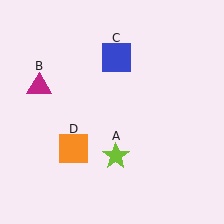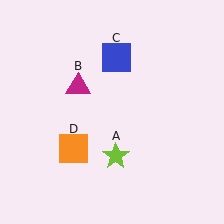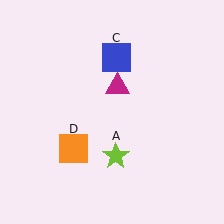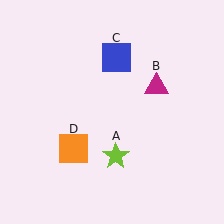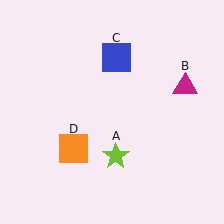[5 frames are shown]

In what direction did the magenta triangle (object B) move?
The magenta triangle (object B) moved right.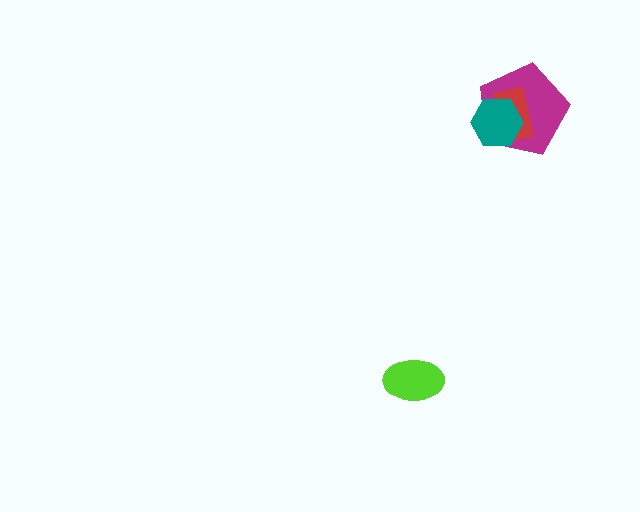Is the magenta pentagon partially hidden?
Yes, it is partially covered by another shape.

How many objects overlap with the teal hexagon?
2 objects overlap with the teal hexagon.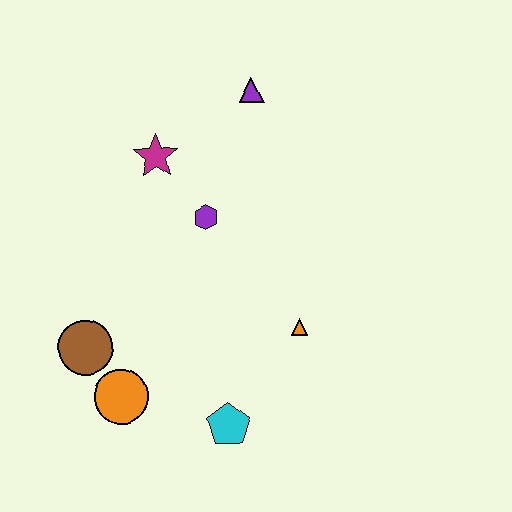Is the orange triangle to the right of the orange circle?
Yes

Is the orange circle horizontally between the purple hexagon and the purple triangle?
No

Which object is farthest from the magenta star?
The cyan pentagon is farthest from the magenta star.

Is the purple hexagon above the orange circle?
Yes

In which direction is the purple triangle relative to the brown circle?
The purple triangle is above the brown circle.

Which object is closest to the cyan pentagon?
The orange circle is closest to the cyan pentagon.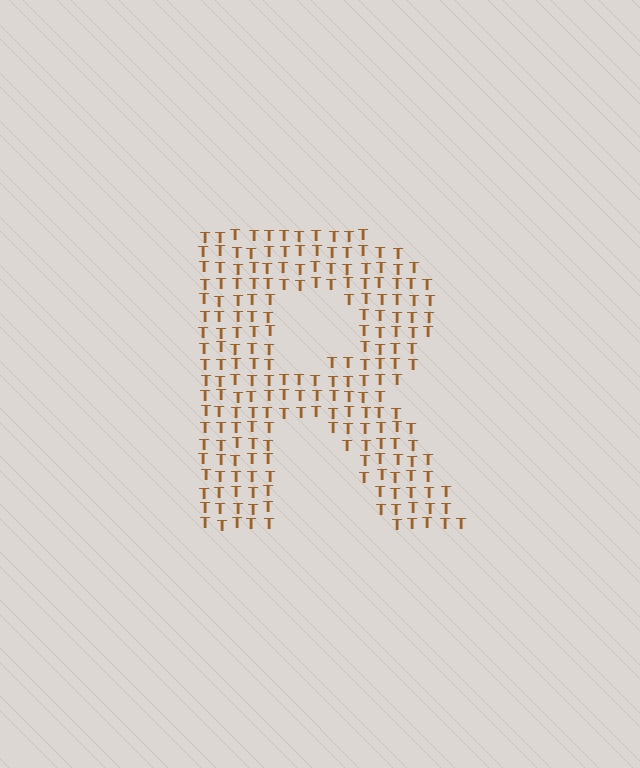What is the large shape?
The large shape is the letter R.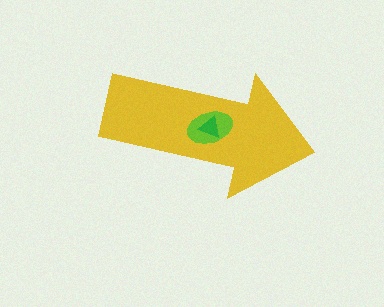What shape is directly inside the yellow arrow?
The lime ellipse.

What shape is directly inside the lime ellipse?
The green triangle.